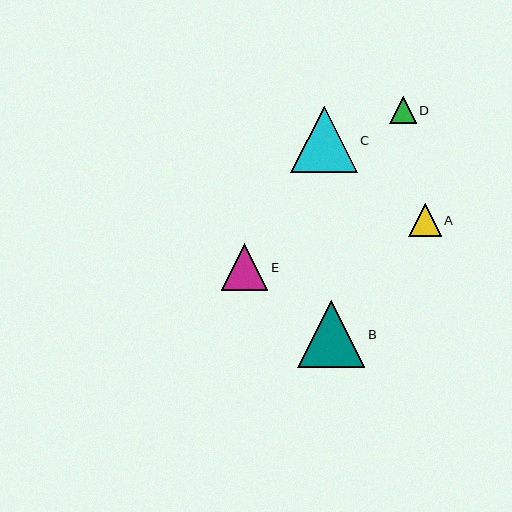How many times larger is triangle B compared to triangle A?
Triangle B is approximately 2.1 times the size of triangle A.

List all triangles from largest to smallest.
From largest to smallest: B, C, E, A, D.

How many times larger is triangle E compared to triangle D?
Triangle E is approximately 1.8 times the size of triangle D.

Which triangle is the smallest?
Triangle D is the smallest with a size of approximately 26 pixels.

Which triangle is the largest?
Triangle B is the largest with a size of approximately 67 pixels.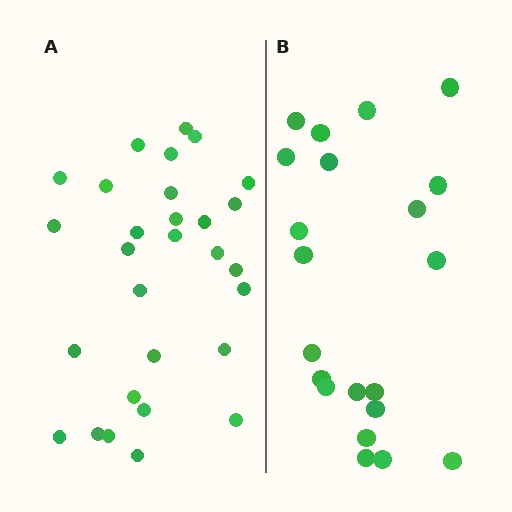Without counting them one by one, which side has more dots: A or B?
Region A (the left region) has more dots.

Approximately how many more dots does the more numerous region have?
Region A has roughly 8 or so more dots than region B.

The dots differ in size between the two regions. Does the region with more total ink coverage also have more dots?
No. Region B has more total ink coverage because its dots are larger, but region A actually contains more individual dots. Total area can be misleading — the number of items is what matters here.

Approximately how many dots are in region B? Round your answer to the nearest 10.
About 20 dots. (The exact count is 21, which rounds to 20.)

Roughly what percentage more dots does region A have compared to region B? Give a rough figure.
About 40% more.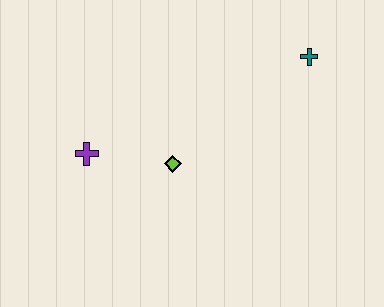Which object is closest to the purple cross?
The lime diamond is closest to the purple cross.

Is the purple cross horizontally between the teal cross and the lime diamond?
No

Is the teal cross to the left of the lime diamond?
No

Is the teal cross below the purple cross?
No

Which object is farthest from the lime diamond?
The teal cross is farthest from the lime diamond.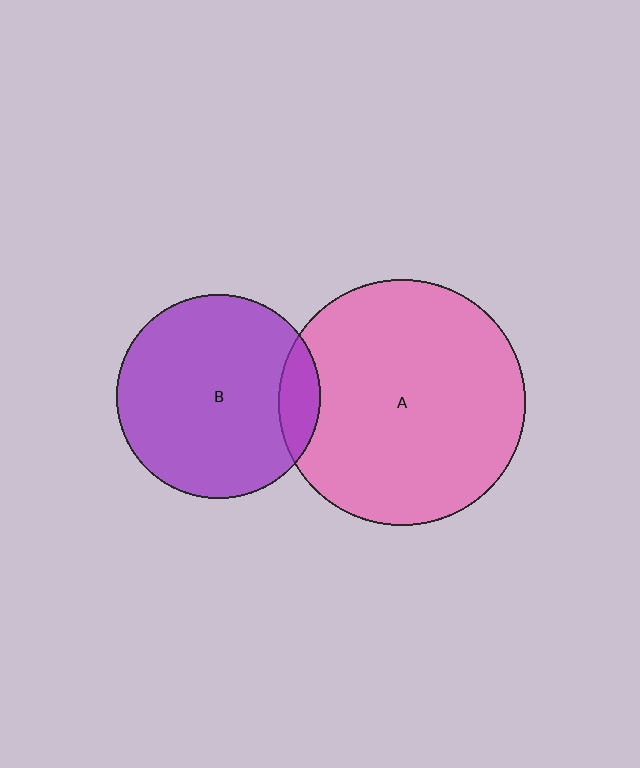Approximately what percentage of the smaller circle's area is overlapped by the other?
Approximately 10%.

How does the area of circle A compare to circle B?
Approximately 1.5 times.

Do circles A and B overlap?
Yes.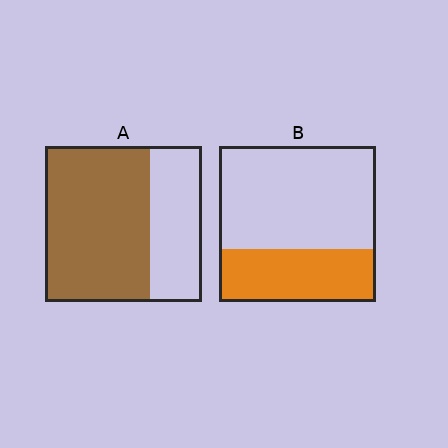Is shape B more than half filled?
No.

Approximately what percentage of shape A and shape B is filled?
A is approximately 65% and B is approximately 35%.